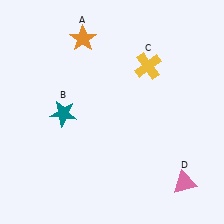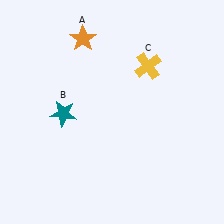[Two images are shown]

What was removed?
The pink triangle (D) was removed in Image 2.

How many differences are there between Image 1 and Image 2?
There is 1 difference between the two images.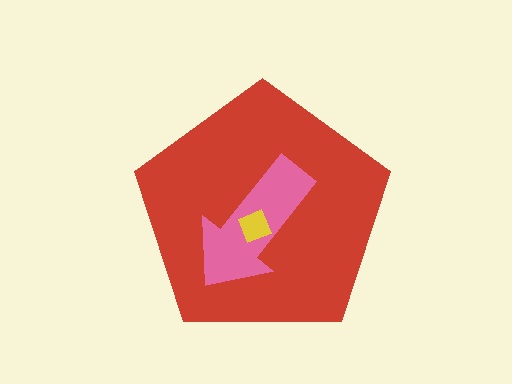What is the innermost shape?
The yellow square.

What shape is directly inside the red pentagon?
The pink arrow.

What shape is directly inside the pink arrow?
The yellow square.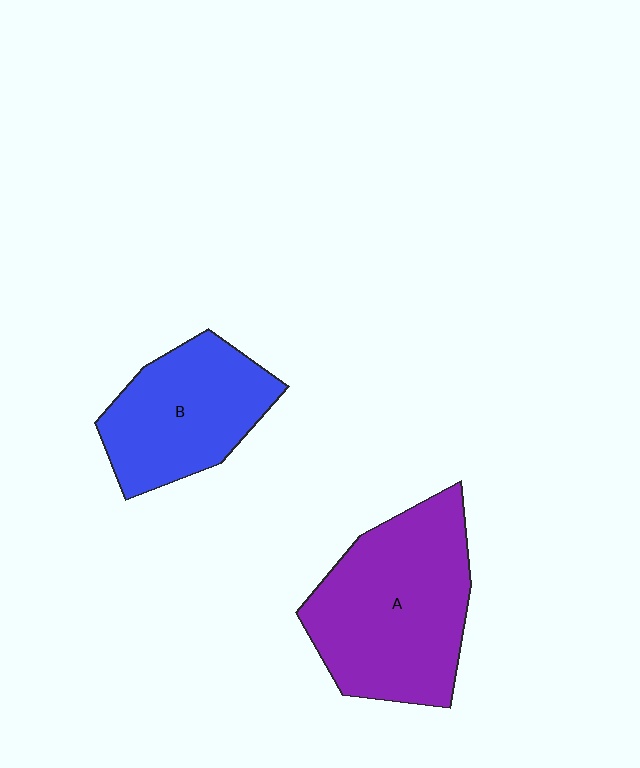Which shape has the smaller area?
Shape B (blue).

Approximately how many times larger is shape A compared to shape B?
Approximately 1.4 times.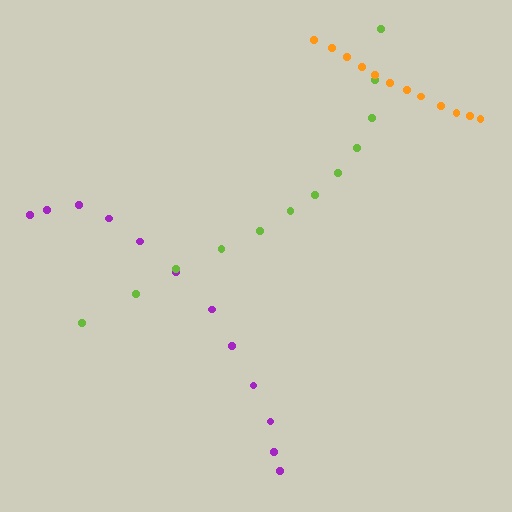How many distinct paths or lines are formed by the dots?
There are 3 distinct paths.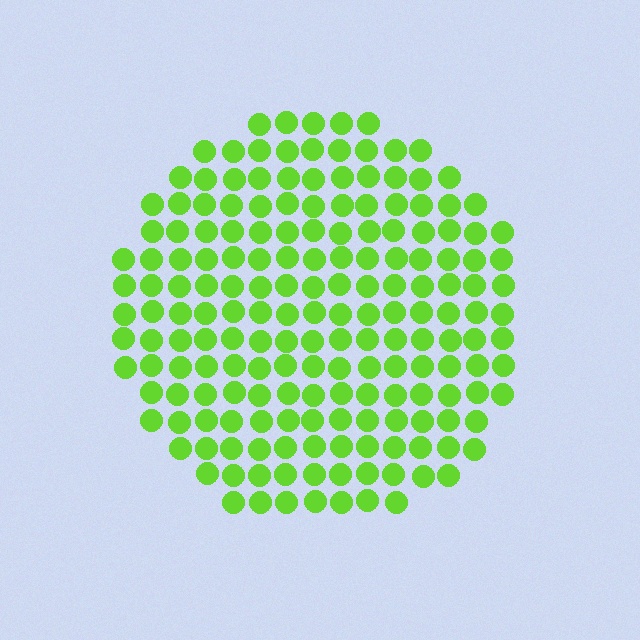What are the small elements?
The small elements are circles.